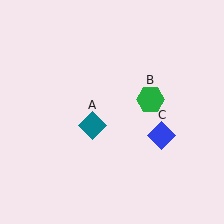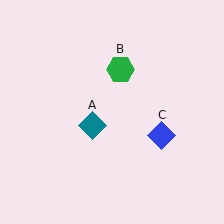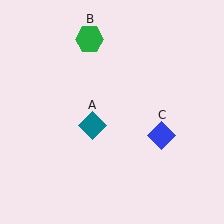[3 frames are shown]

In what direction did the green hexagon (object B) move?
The green hexagon (object B) moved up and to the left.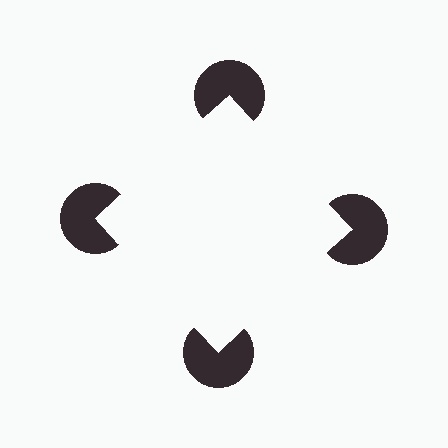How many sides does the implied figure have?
4 sides.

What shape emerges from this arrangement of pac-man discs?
An illusory square — its edges are inferred from the aligned wedge cuts in the pac-man discs, not physically drawn.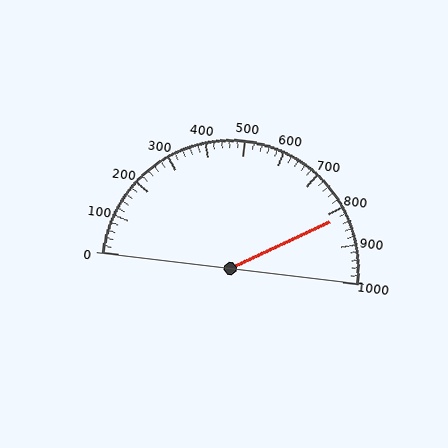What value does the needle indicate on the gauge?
The needle indicates approximately 820.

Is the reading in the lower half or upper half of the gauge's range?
The reading is in the upper half of the range (0 to 1000).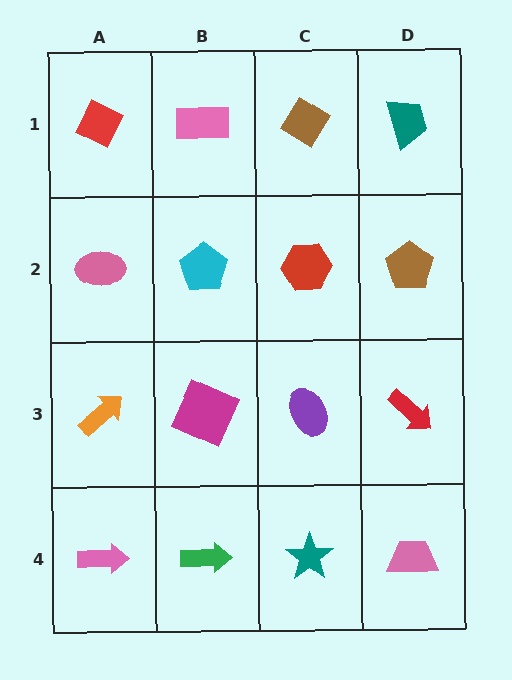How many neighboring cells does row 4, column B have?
3.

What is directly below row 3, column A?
A pink arrow.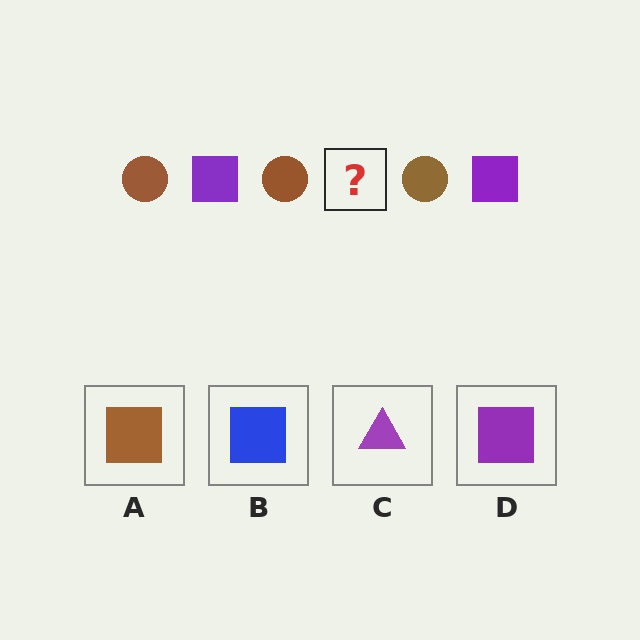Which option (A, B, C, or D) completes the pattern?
D.